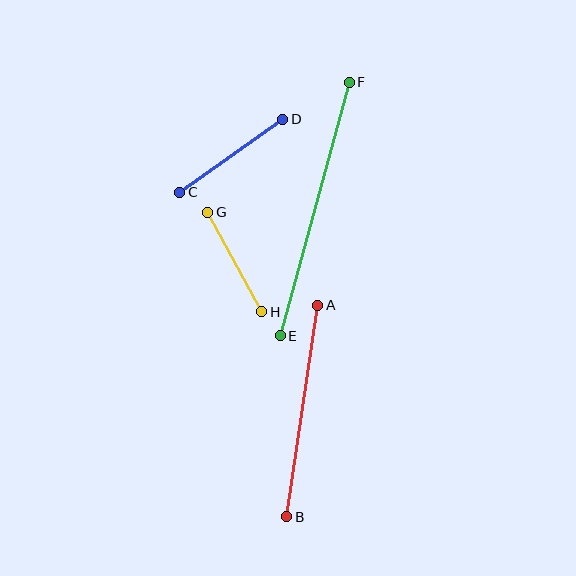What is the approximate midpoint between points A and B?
The midpoint is at approximately (302, 411) pixels.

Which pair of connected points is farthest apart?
Points E and F are farthest apart.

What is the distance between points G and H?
The distance is approximately 113 pixels.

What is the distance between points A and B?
The distance is approximately 214 pixels.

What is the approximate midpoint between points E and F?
The midpoint is at approximately (315, 209) pixels.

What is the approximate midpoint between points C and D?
The midpoint is at approximately (231, 156) pixels.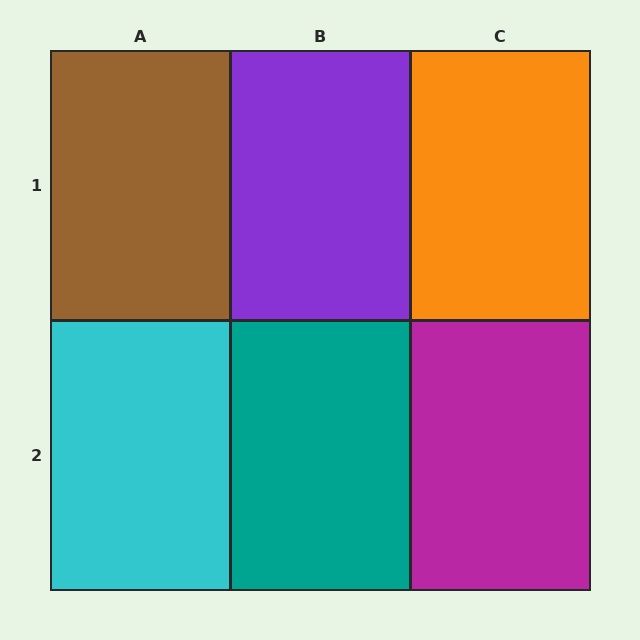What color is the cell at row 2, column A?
Cyan.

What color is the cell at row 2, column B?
Teal.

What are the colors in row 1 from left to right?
Brown, purple, orange.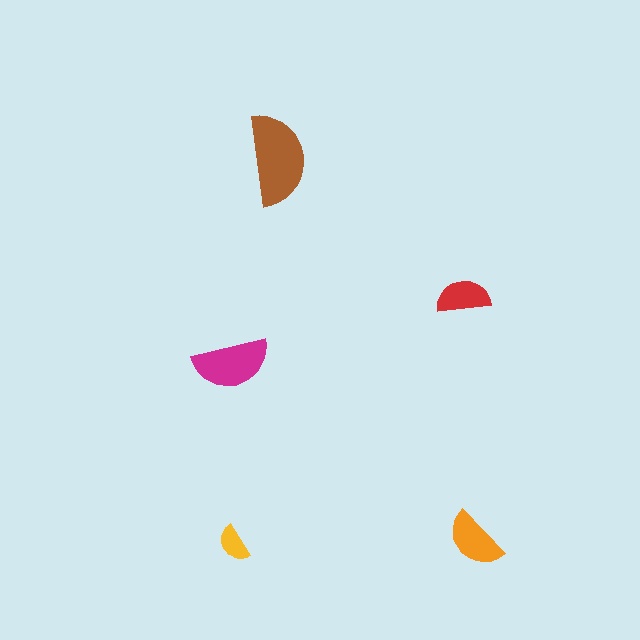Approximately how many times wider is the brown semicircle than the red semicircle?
About 1.5 times wider.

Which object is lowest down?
The yellow semicircle is bottommost.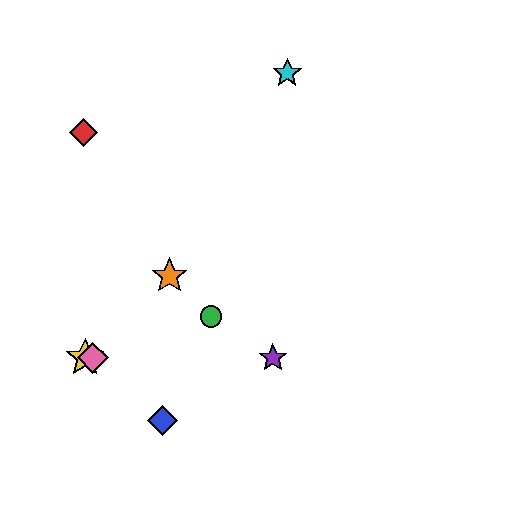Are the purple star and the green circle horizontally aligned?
No, the purple star is at y≈358 and the green circle is at y≈317.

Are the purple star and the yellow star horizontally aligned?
Yes, both are at y≈358.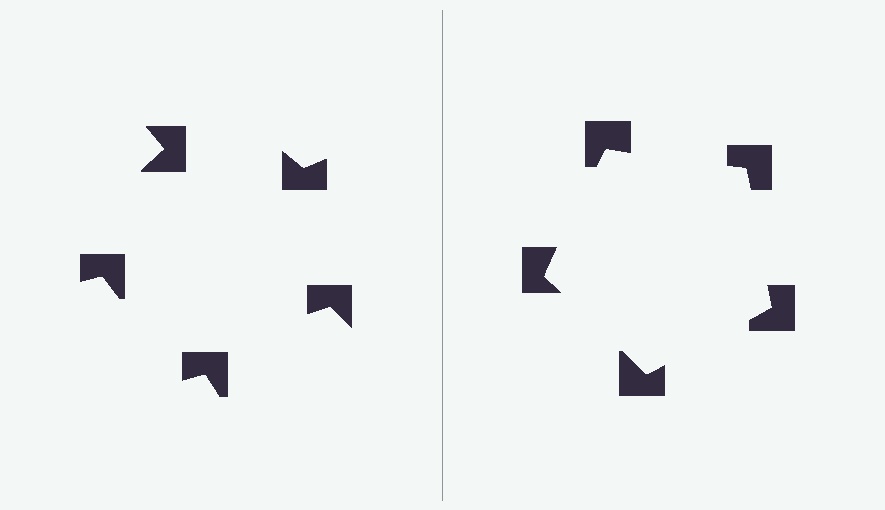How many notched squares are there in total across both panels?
10 — 5 on each side.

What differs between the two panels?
The notched squares are positioned identically on both sides; only the wedge orientations differ. On the right they align to a pentagon; on the left they are misaligned.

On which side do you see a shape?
An illusory pentagon appears on the right side. On the left side the wedge cuts are rotated, so no coherent shape forms.